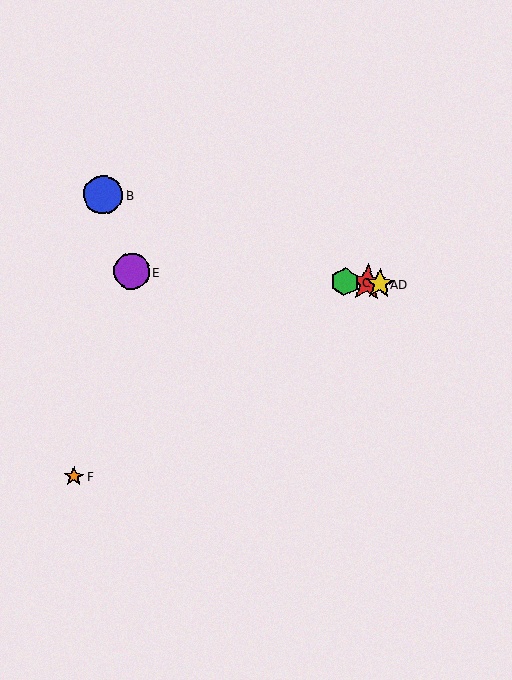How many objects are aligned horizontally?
4 objects (A, C, D, E) are aligned horizontally.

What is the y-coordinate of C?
Object C is at y≈282.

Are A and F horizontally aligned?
No, A is at y≈283 and F is at y≈476.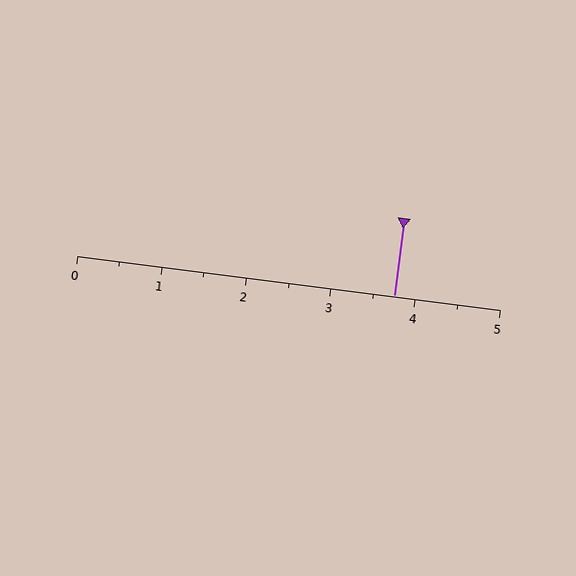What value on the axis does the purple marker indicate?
The marker indicates approximately 3.8.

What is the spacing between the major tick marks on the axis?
The major ticks are spaced 1 apart.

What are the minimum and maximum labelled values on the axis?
The axis runs from 0 to 5.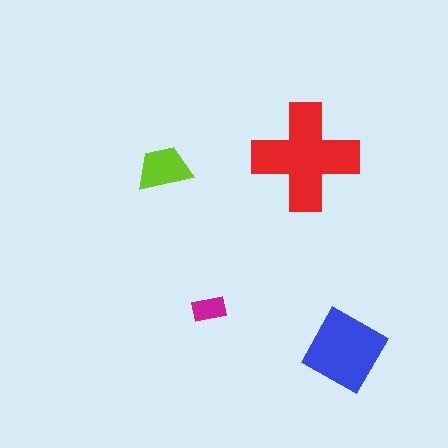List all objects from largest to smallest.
The red cross, the blue square, the lime trapezoid, the magenta rectangle.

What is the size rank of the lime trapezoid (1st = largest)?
3rd.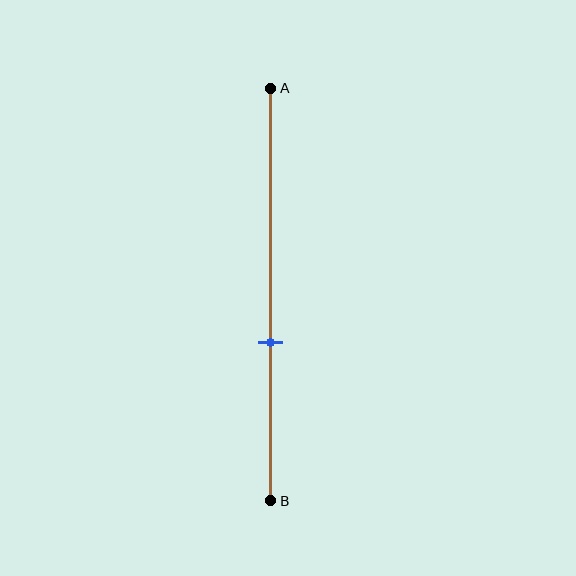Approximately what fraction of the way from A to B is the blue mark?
The blue mark is approximately 60% of the way from A to B.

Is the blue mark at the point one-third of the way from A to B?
No, the mark is at about 60% from A, not at the 33% one-third point.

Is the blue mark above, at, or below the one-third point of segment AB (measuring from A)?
The blue mark is below the one-third point of segment AB.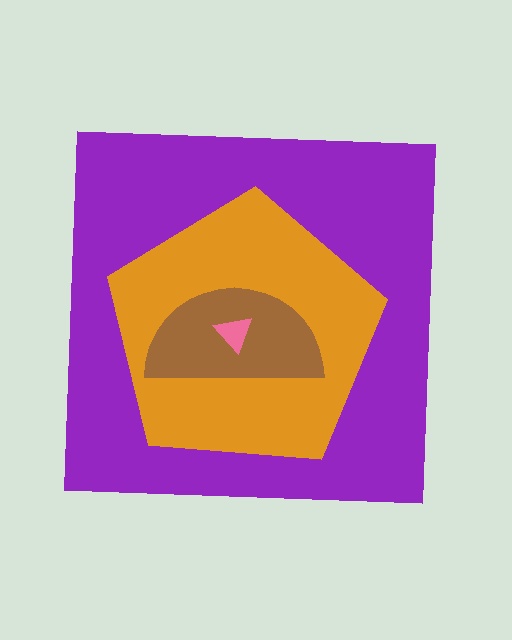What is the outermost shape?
The purple square.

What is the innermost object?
The pink triangle.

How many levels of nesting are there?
4.